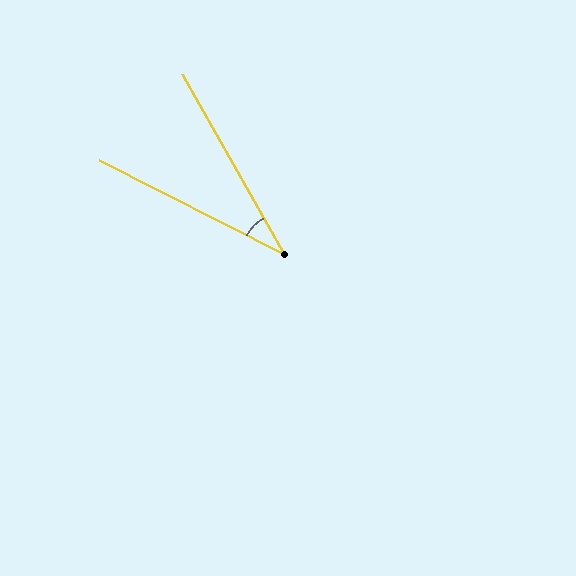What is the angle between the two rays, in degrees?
Approximately 33 degrees.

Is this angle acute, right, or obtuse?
It is acute.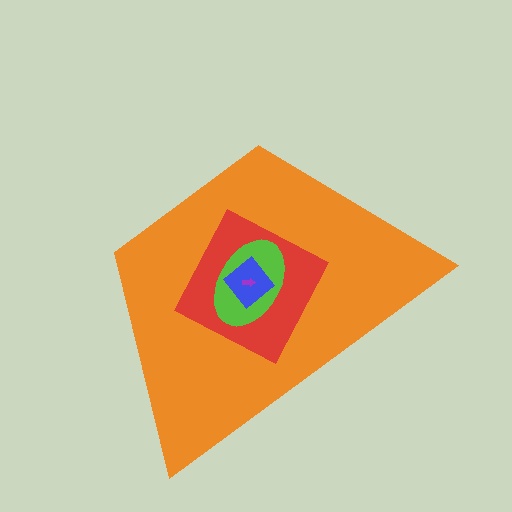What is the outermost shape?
The orange trapezoid.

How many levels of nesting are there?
5.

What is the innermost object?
The purple arrow.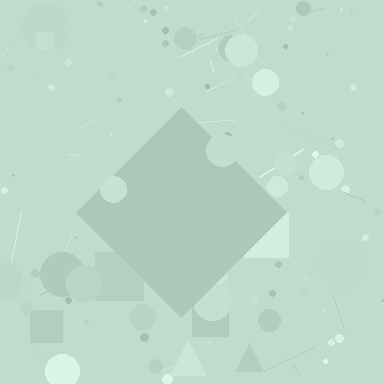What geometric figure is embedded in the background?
A diamond is embedded in the background.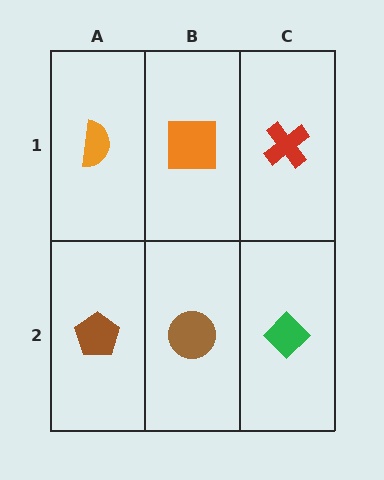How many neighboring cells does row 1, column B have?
3.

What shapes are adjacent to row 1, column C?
A green diamond (row 2, column C), an orange square (row 1, column B).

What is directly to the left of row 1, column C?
An orange square.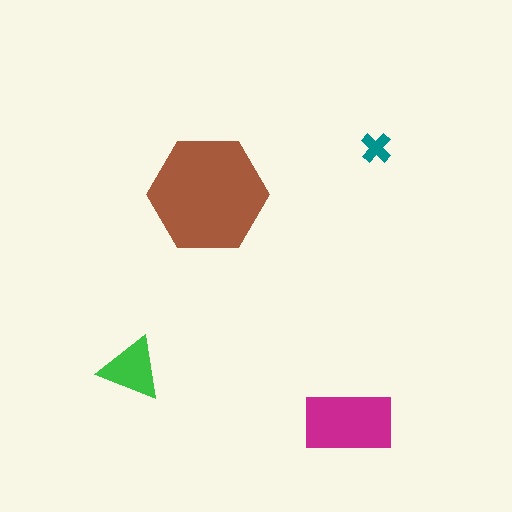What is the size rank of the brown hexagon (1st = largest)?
1st.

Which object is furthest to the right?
The teal cross is rightmost.